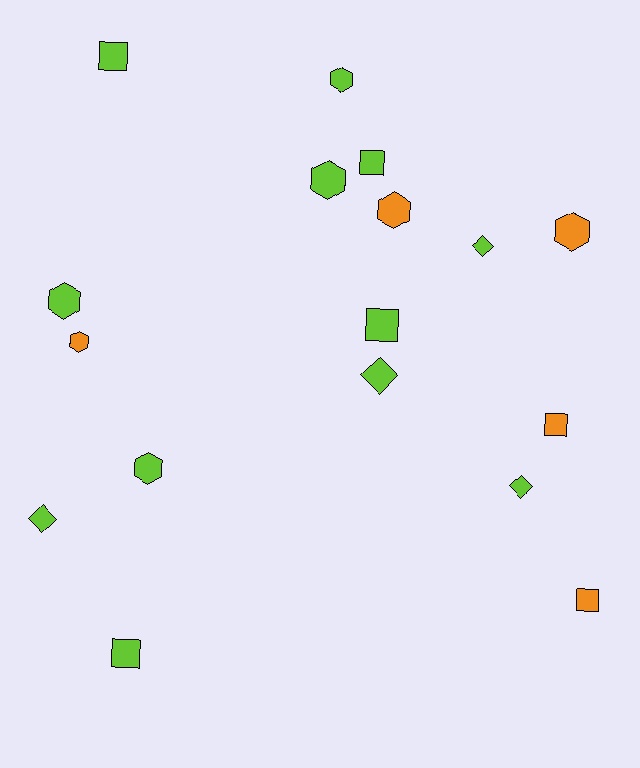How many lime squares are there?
There are 4 lime squares.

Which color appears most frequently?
Lime, with 12 objects.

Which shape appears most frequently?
Hexagon, with 7 objects.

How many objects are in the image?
There are 17 objects.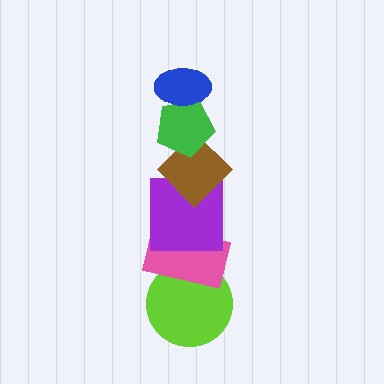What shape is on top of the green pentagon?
The blue ellipse is on top of the green pentagon.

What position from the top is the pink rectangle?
The pink rectangle is 5th from the top.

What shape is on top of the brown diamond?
The green pentagon is on top of the brown diamond.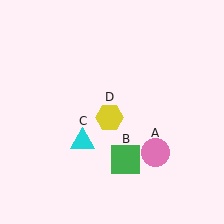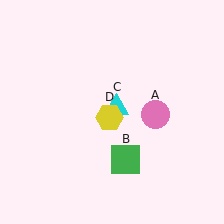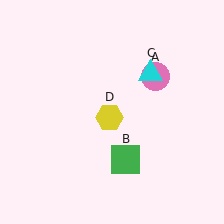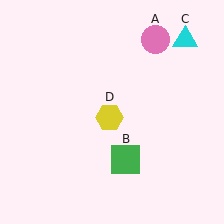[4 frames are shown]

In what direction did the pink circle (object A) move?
The pink circle (object A) moved up.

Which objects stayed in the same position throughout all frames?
Green square (object B) and yellow hexagon (object D) remained stationary.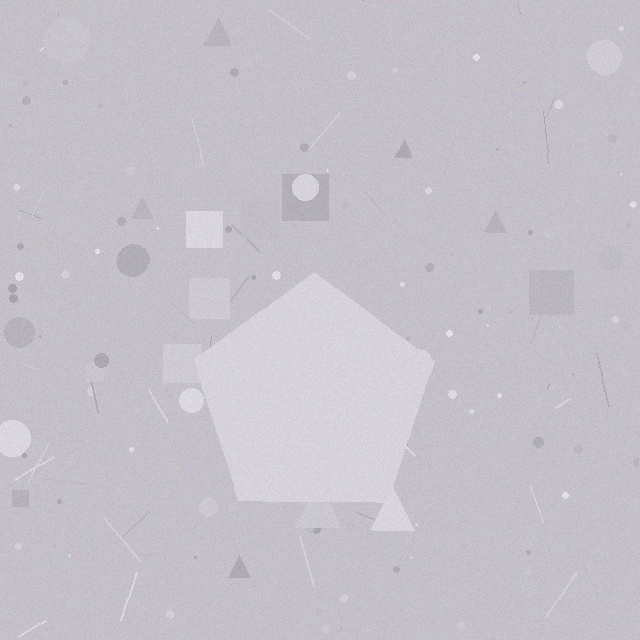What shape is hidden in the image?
A pentagon is hidden in the image.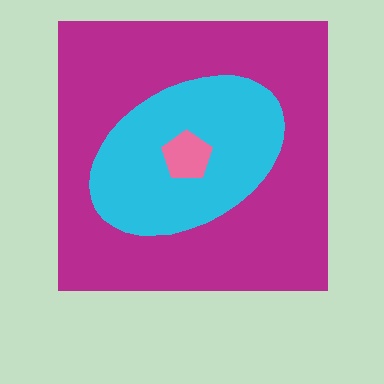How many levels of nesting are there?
3.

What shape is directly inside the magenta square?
The cyan ellipse.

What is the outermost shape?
The magenta square.